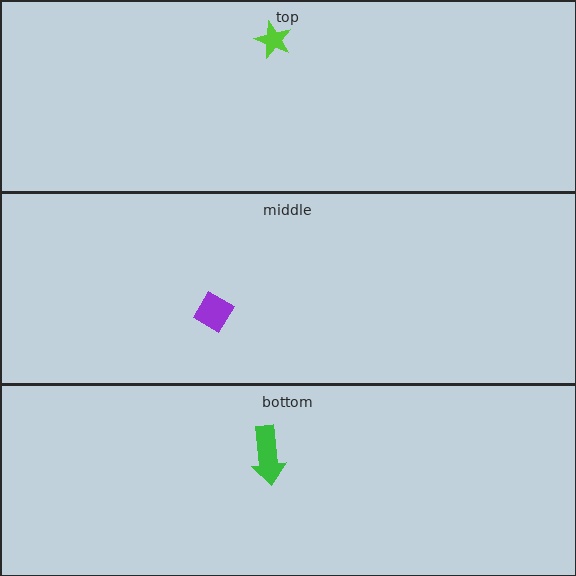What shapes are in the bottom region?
The green arrow.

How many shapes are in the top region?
1.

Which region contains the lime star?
The top region.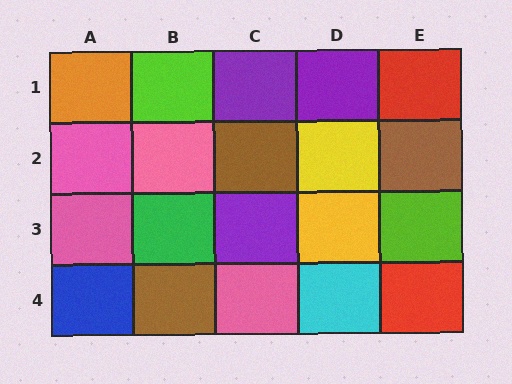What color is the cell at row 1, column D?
Purple.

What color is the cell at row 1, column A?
Orange.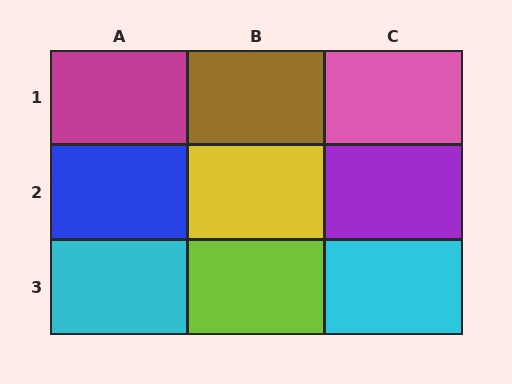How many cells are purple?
1 cell is purple.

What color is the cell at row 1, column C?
Pink.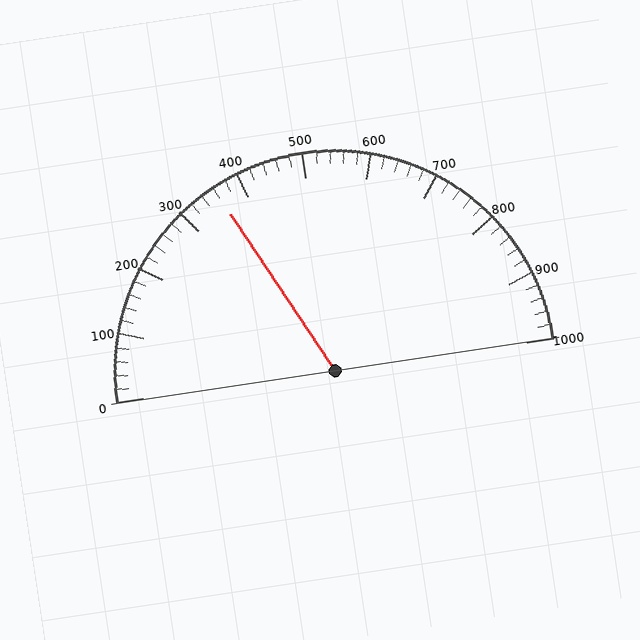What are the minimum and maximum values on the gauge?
The gauge ranges from 0 to 1000.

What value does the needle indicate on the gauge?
The needle indicates approximately 360.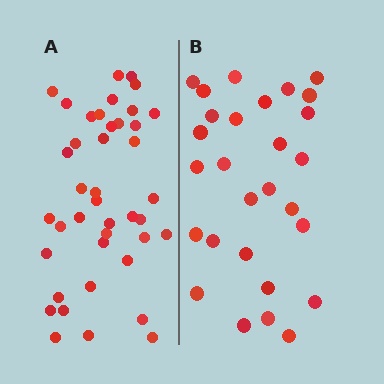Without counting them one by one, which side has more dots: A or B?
Region A (the left region) has more dots.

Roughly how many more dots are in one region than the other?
Region A has approximately 15 more dots than region B.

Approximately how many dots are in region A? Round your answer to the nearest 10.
About 40 dots. (The exact count is 41, which rounds to 40.)